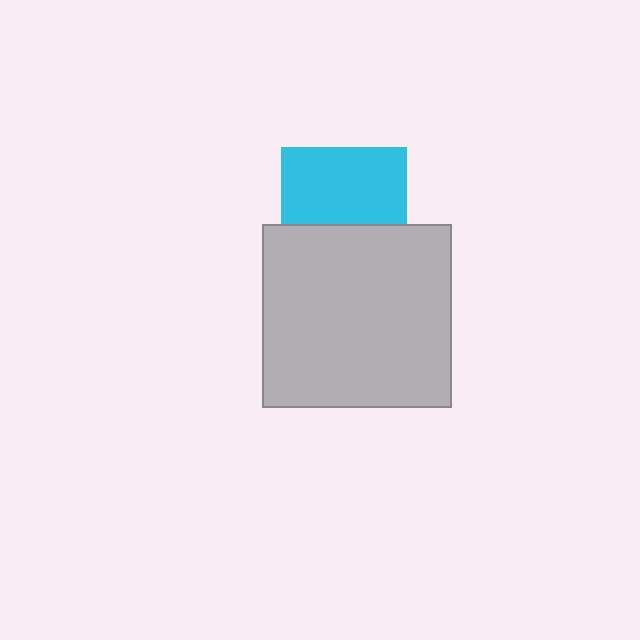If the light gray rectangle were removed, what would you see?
You would see the complete cyan square.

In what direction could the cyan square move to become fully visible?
The cyan square could move up. That would shift it out from behind the light gray rectangle entirely.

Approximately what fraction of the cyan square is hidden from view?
Roughly 40% of the cyan square is hidden behind the light gray rectangle.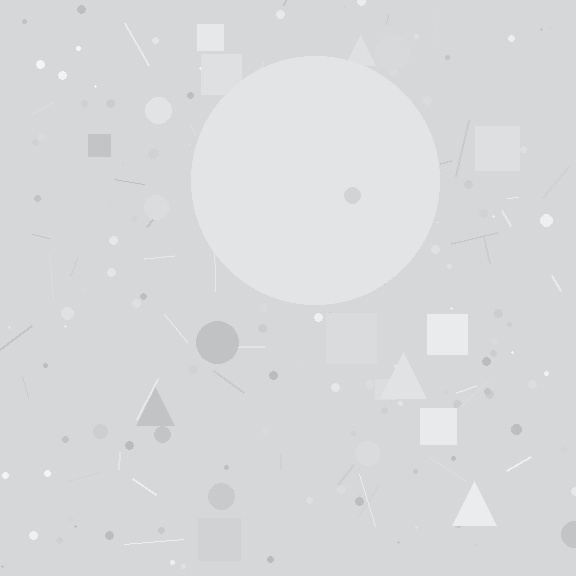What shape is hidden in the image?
A circle is hidden in the image.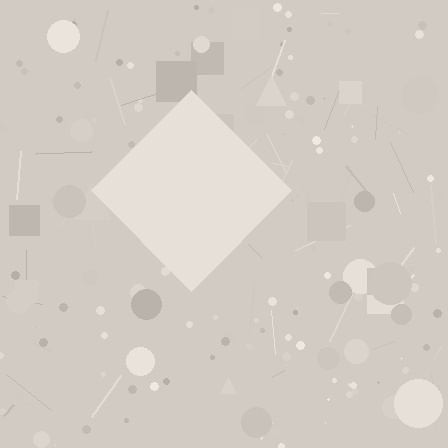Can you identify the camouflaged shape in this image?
The camouflaged shape is a diamond.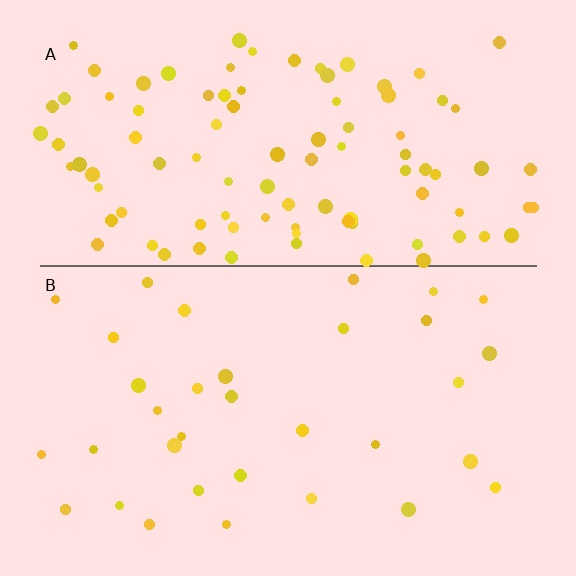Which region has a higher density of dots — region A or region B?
A (the top).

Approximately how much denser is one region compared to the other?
Approximately 3.0× — region A over region B.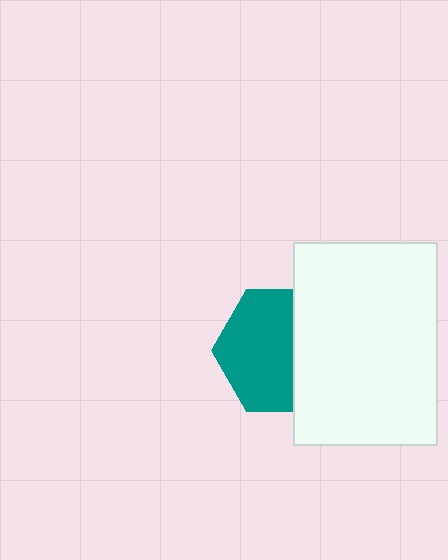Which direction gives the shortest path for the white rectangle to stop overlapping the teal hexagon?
Moving right gives the shortest separation.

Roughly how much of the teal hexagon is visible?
About half of it is visible (roughly 61%).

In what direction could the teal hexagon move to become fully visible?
The teal hexagon could move left. That would shift it out from behind the white rectangle entirely.